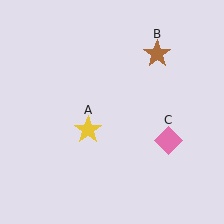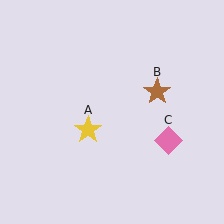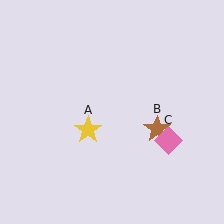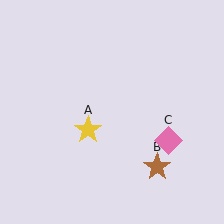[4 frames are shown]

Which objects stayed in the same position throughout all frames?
Yellow star (object A) and pink diamond (object C) remained stationary.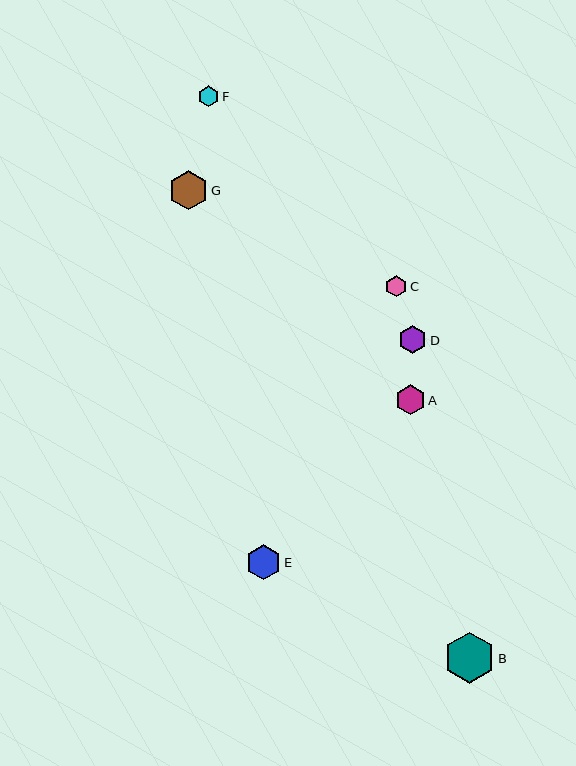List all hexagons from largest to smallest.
From largest to smallest: B, G, E, A, D, C, F.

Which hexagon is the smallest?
Hexagon F is the smallest with a size of approximately 21 pixels.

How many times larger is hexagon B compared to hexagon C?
Hexagon B is approximately 2.4 times the size of hexagon C.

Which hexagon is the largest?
Hexagon B is the largest with a size of approximately 51 pixels.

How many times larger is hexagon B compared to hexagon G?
Hexagon B is approximately 1.3 times the size of hexagon G.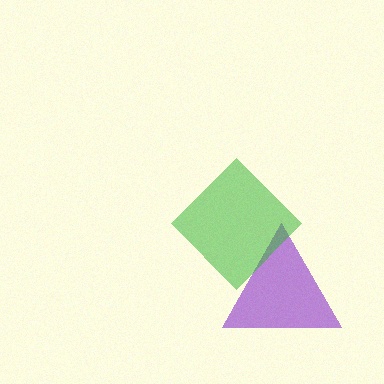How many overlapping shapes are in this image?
There are 2 overlapping shapes in the image.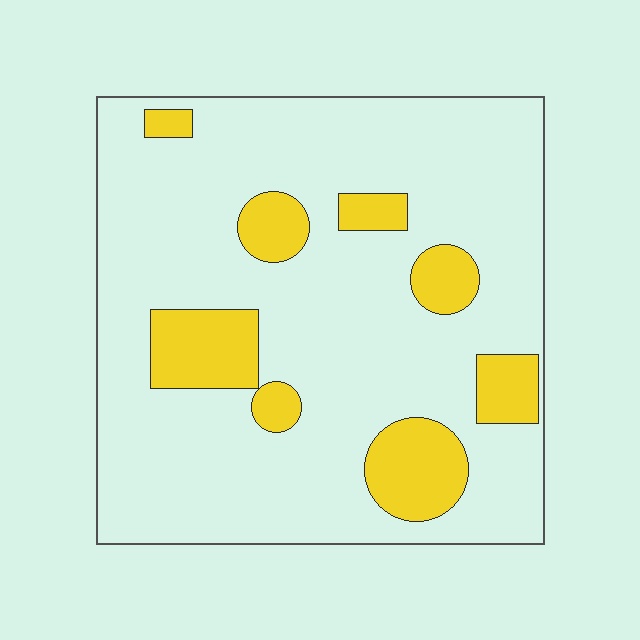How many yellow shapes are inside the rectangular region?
8.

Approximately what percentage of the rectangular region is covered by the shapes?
Approximately 20%.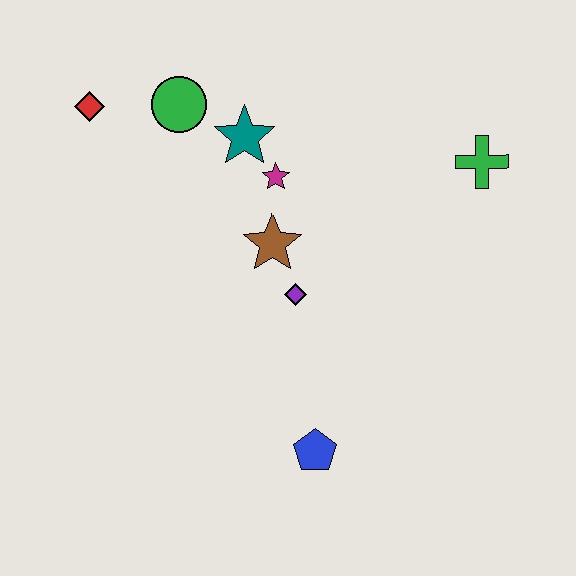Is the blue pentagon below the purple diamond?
Yes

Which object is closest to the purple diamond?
The brown star is closest to the purple diamond.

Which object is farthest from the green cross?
The red diamond is farthest from the green cross.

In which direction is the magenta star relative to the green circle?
The magenta star is to the right of the green circle.